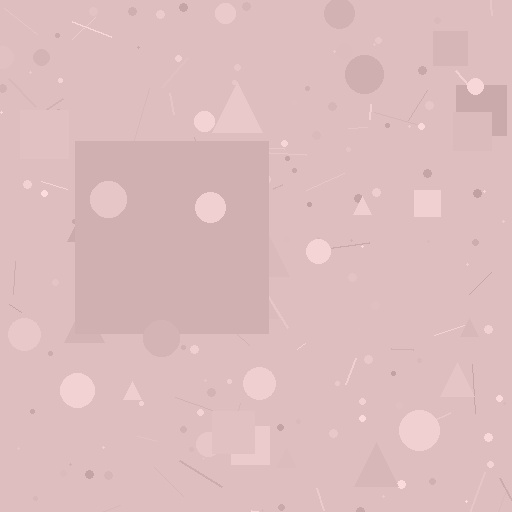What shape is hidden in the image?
A square is hidden in the image.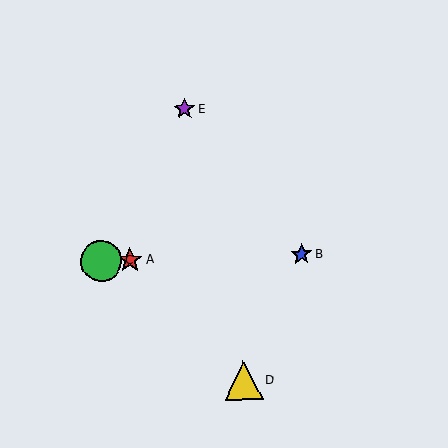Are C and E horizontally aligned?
No, C is at y≈261 and E is at y≈109.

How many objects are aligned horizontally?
3 objects (A, B, C) are aligned horizontally.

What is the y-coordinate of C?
Object C is at y≈261.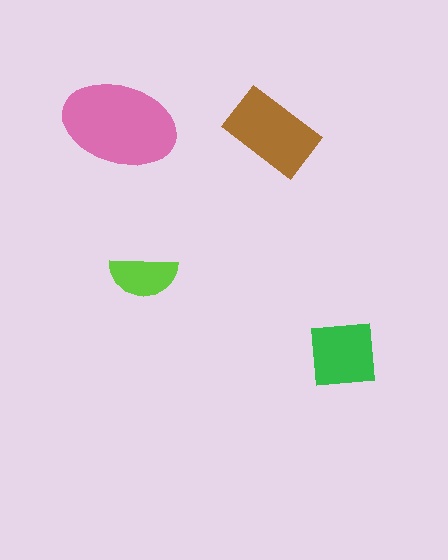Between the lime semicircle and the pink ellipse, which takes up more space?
The pink ellipse.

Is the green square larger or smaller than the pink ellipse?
Smaller.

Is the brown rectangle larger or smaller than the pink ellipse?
Smaller.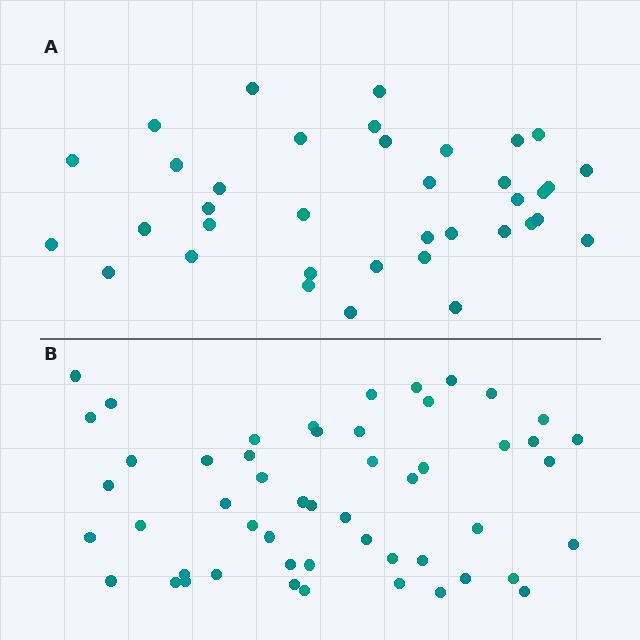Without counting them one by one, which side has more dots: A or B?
Region B (the bottom region) has more dots.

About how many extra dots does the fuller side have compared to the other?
Region B has approximately 15 more dots than region A.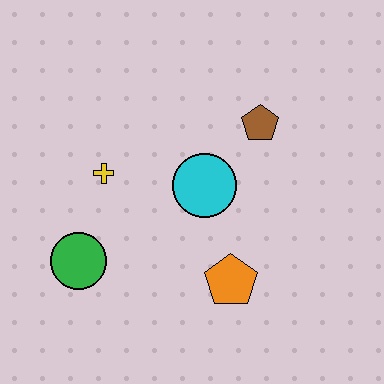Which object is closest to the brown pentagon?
The cyan circle is closest to the brown pentagon.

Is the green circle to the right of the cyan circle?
No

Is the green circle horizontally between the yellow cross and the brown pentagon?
No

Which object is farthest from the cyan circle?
The green circle is farthest from the cyan circle.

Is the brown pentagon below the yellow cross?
No